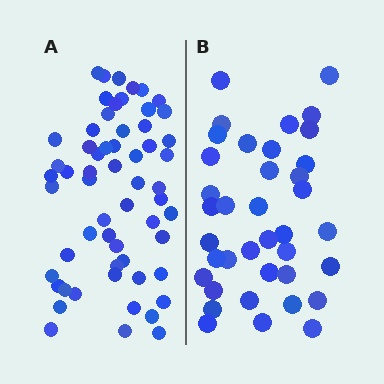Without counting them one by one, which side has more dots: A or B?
Region A (the left region) has more dots.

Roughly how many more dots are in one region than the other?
Region A has approximately 20 more dots than region B.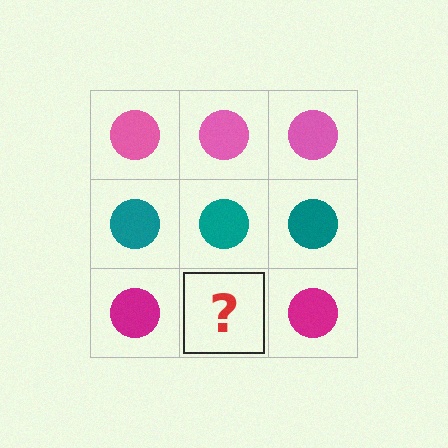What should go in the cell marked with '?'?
The missing cell should contain a magenta circle.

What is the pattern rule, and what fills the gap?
The rule is that each row has a consistent color. The gap should be filled with a magenta circle.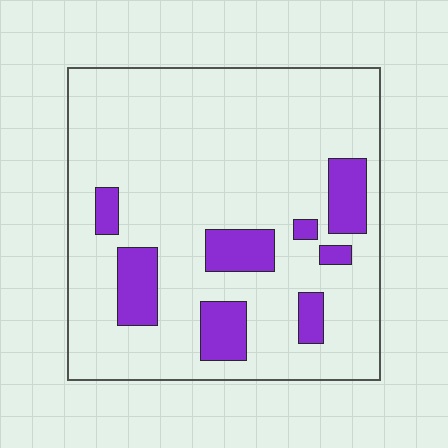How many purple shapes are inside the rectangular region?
8.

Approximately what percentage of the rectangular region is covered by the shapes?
Approximately 15%.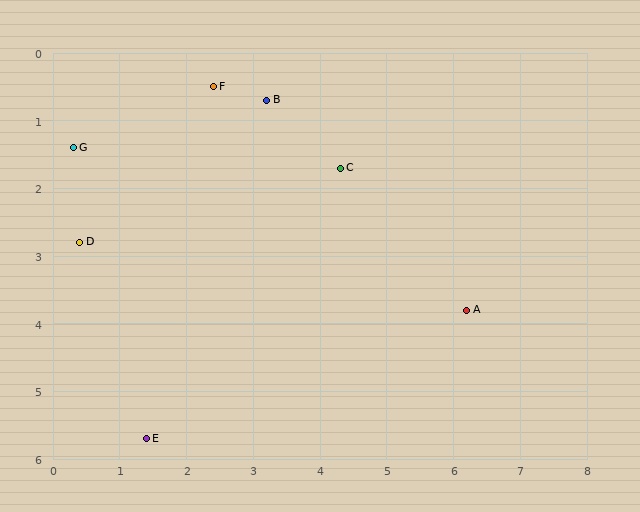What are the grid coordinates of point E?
Point E is at approximately (1.4, 5.7).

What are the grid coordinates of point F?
Point F is at approximately (2.4, 0.5).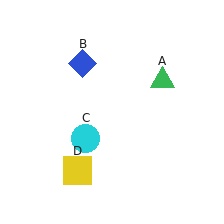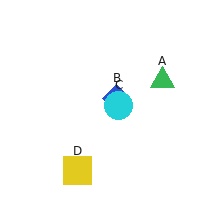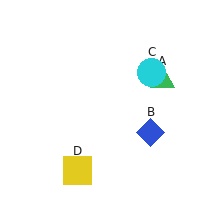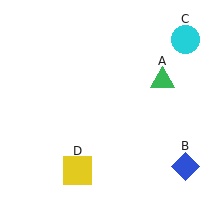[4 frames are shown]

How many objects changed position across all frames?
2 objects changed position: blue diamond (object B), cyan circle (object C).